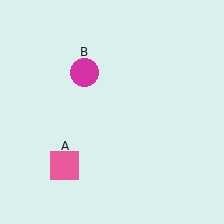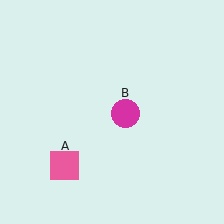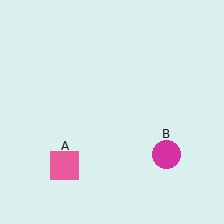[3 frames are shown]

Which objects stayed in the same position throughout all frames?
Pink square (object A) remained stationary.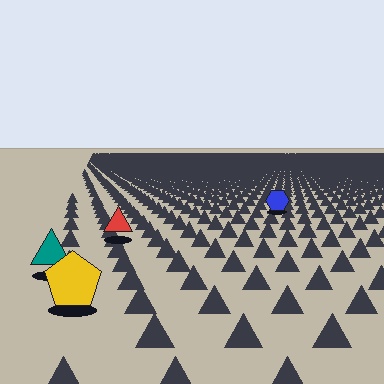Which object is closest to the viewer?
The yellow pentagon is closest. The texture marks near it are larger and more spread out.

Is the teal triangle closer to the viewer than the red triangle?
Yes. The teal triangle is closer — you can tell from the texture gradient: the ground texture is coarser near it.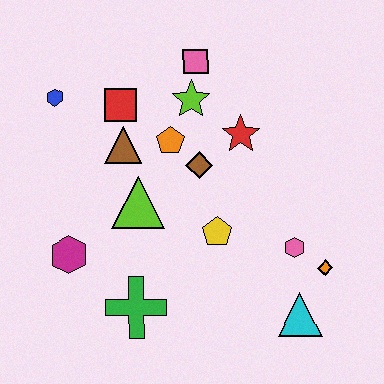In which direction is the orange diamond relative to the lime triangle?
The orange diamond is to the right of the lime triangle.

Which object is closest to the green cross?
The magenta hexagon is closest to the green cross.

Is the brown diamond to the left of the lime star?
No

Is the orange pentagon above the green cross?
Yes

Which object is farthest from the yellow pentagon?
The blue hexagon is farthest from the yellow pentagon.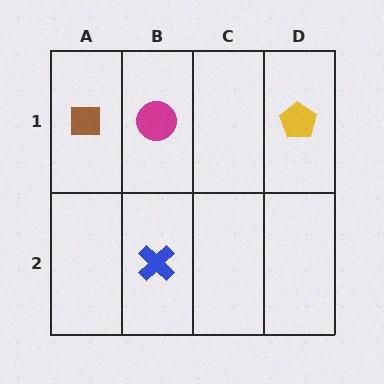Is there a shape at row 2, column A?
No, that cell is empty.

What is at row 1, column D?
A yellow pentagon.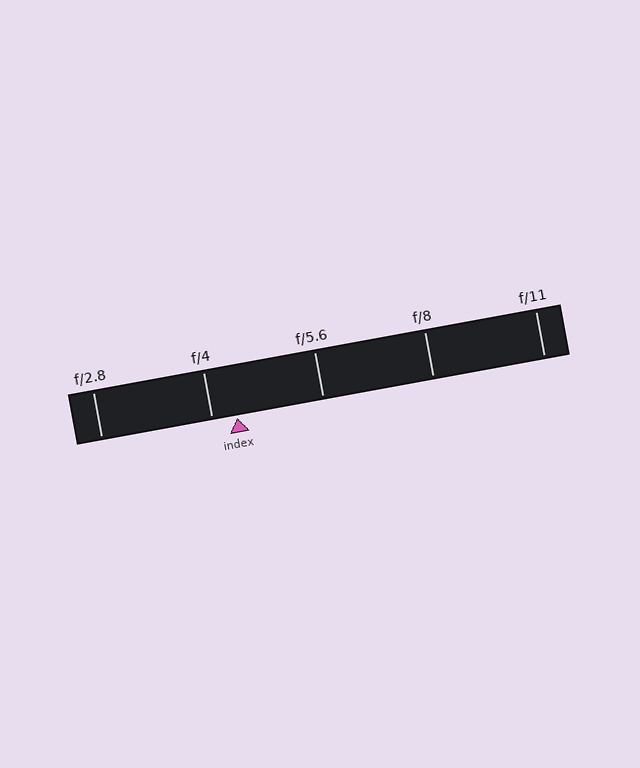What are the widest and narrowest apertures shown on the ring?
The widest aperture shown is f/2.8 and the narrowest is f/11.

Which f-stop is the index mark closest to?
The index mark is closest to f/4.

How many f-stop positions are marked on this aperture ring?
There are 5 f-stop positions marked.